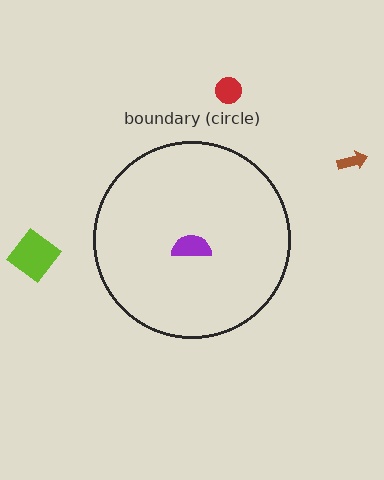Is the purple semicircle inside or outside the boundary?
Inside.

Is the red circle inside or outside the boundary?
Outside.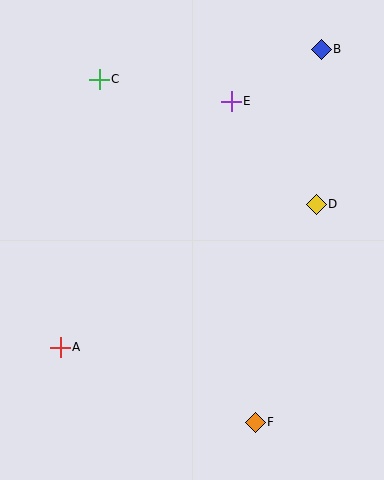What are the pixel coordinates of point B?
Point B is at (321, 49).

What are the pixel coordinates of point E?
Point E is at (231, 101).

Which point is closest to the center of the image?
Point D at (316, 204) is closest to the center.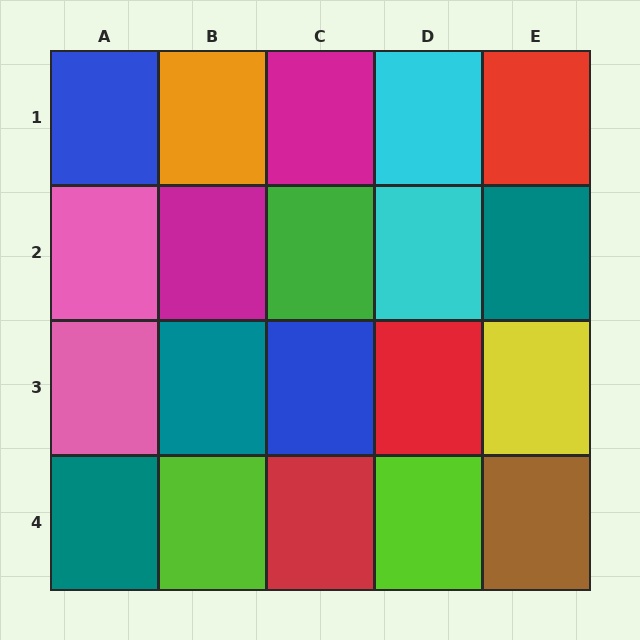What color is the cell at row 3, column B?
Teal.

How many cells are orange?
1 cell is orange.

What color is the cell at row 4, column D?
Lime.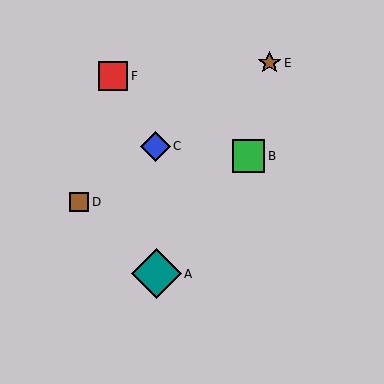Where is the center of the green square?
The center of the green square is at (249, 156).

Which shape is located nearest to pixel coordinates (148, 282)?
The teal diamond (labeled A) at (156, 274) is nearest to that location.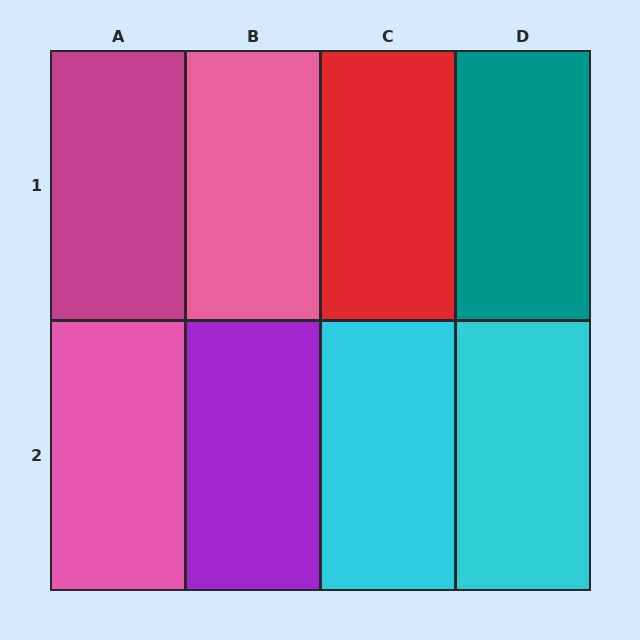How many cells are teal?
1 cell is teal.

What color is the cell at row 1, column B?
Pink.